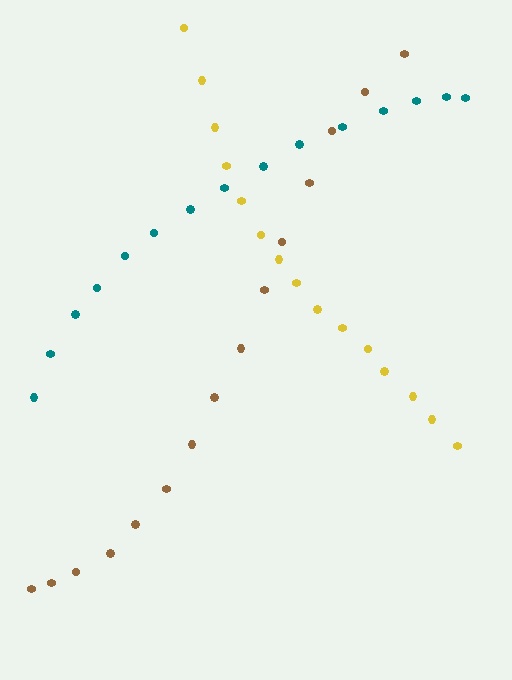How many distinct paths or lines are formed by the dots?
There are 3 distinct paths.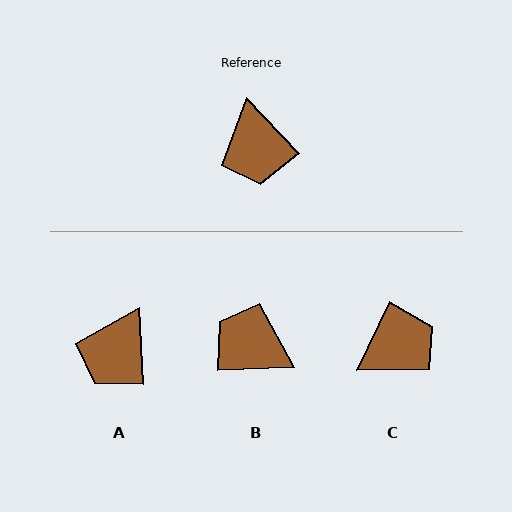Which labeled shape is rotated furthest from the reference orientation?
B, about 130 degrees away.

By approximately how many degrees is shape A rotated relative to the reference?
Approximately 40 degrees clockwise.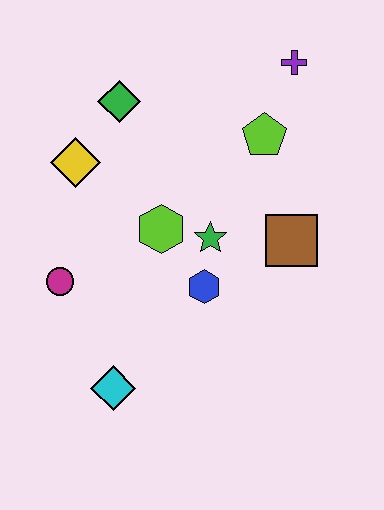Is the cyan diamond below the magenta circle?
Yes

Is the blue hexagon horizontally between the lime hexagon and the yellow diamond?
No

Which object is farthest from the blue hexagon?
The purple cross is farthest from the blue hexagon.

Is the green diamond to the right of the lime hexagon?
No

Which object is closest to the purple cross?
The lime pentagon is closest to the purple cross.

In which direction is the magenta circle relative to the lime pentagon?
The magenta circle is to the left of the lime pentagon.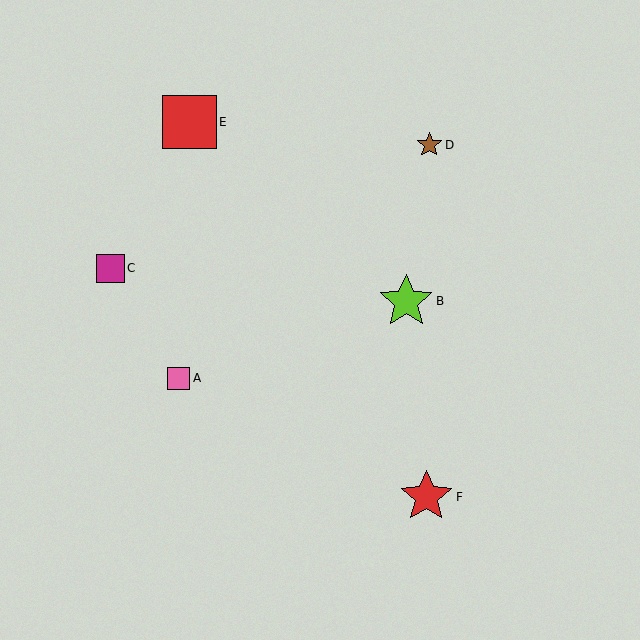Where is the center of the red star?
The center of the red star is at (426, 497).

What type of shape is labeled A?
Shape A is a pink square.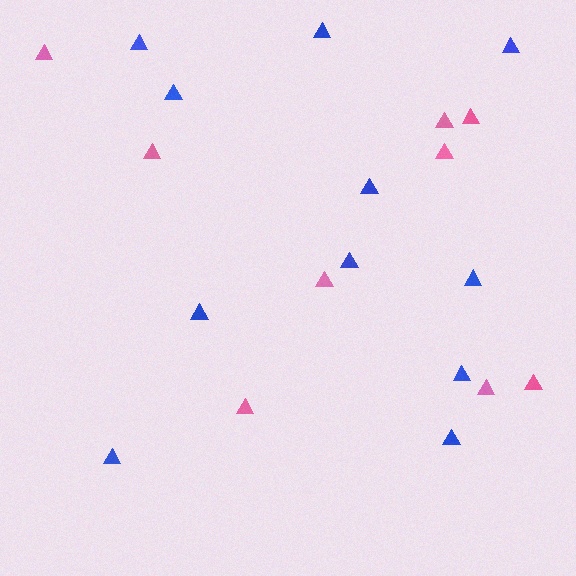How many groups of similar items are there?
There are 2 groups: one group of blue triangles (11) and one group of pink triangles (9).